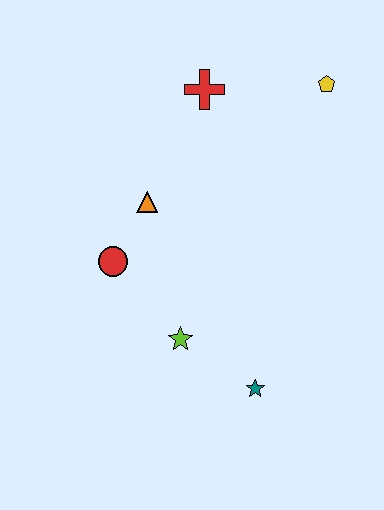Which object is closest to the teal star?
The lime star is closest to the teal star.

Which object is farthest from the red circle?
The yellow pentagon is farthest from the red circle.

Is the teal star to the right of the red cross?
Yes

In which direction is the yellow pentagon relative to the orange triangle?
The yellow pentagon is to the right of the orange triangle.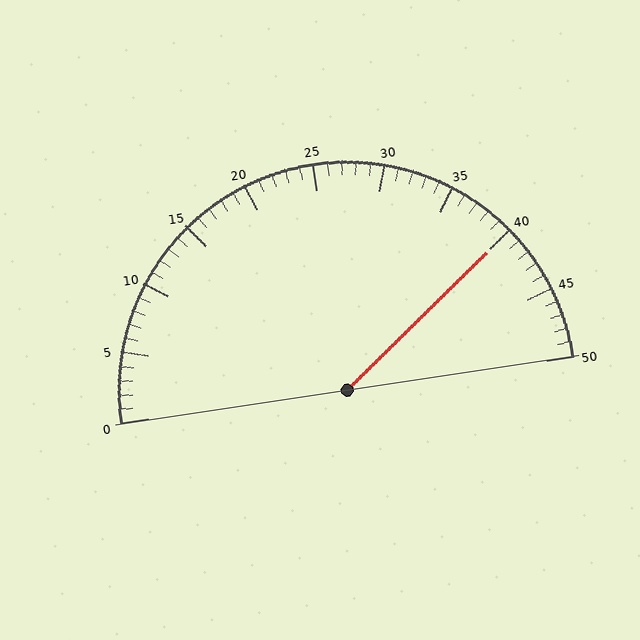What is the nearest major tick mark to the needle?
The nearest major tick mark is 40.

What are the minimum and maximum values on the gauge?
The gauge ranges from 0 to 50.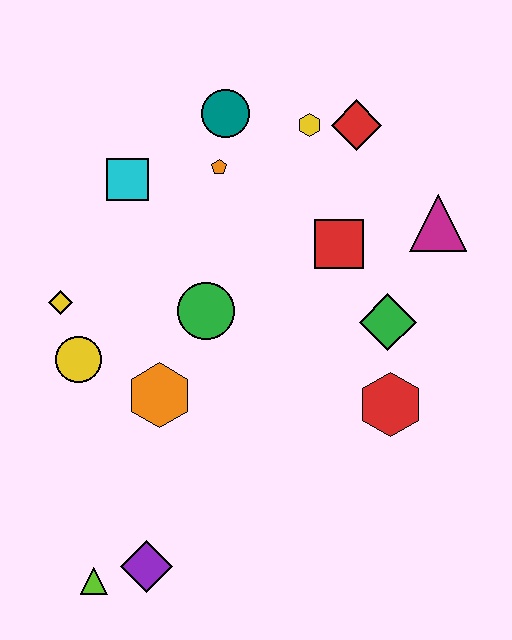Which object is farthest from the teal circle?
The lime triangle is farthest from the teal circle.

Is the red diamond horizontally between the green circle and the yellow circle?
No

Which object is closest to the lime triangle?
The purple diamond is closest to the lime triangle.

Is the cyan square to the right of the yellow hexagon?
No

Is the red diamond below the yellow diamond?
No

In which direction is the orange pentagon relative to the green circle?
The orange pentagon is above the green circle.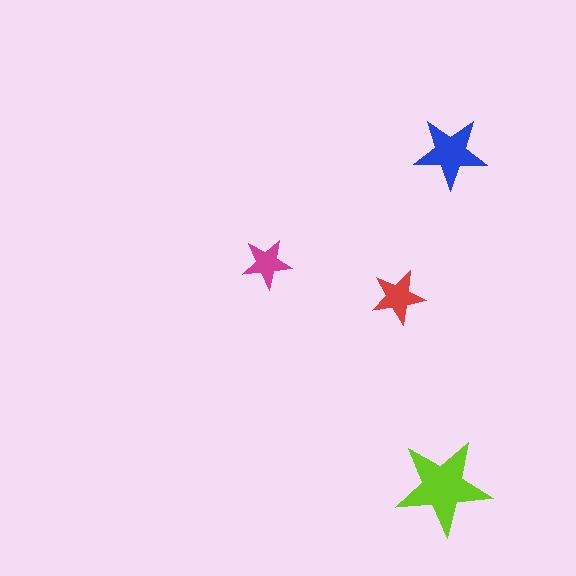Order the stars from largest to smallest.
the lime one, the blue one, the red one, the magenta one.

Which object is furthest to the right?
The blue star is rightmost.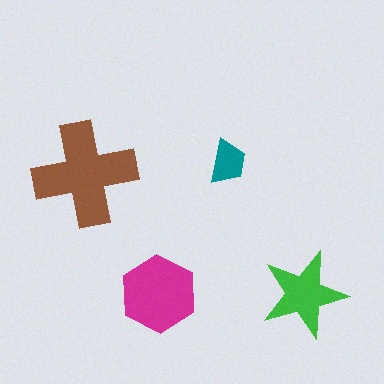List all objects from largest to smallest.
The brown cross, the magenta hexagon, the green star, the teal trapezoid.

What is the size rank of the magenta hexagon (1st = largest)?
2nd.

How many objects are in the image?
There are 4 objects in the image.